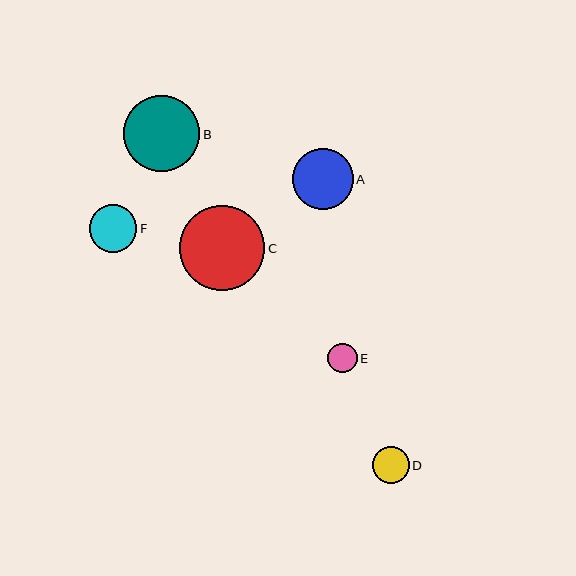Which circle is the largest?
Circle C is the largest with a size of approximately 85 pixels.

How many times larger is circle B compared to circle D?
Circle B is approximately 2.1 times the size of circle D.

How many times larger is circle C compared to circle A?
Circle C is approximately 1.4 times the size of circle A.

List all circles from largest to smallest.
From largest to smallest: C, B, A, F, D, E.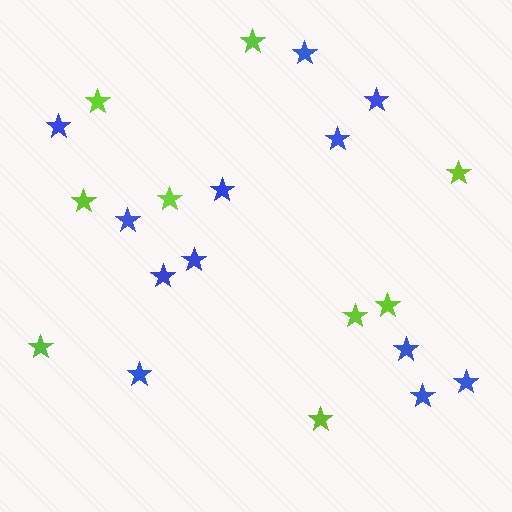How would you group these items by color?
There are 2 groups: one group of blue stars (12) and one group of lime stars (9).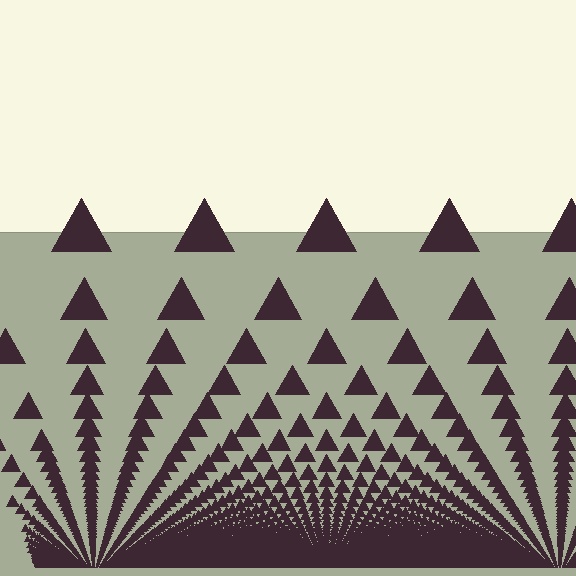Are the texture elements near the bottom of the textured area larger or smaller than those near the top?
Smaller. The gradient is inverted — elements near the bottom are smaller and denser.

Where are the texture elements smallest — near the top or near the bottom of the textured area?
Near the bottom.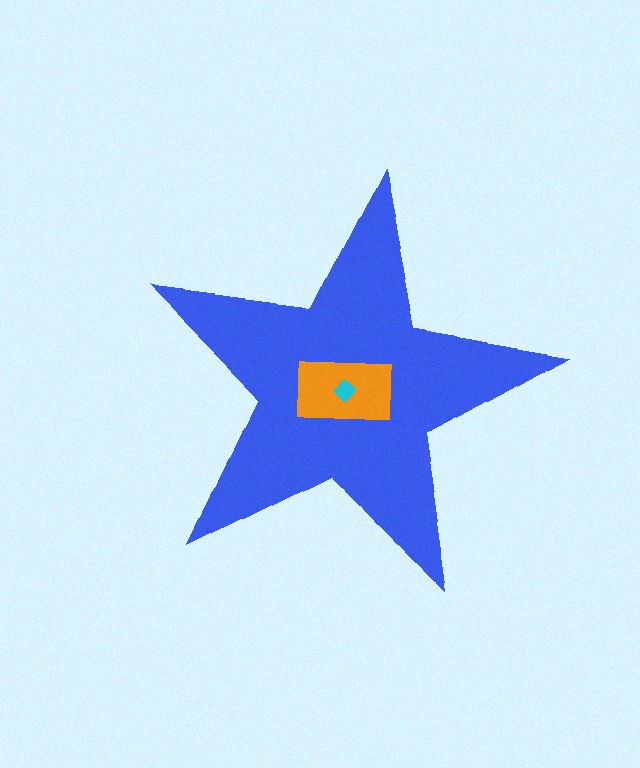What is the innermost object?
The cyan diamond.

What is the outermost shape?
The blue star.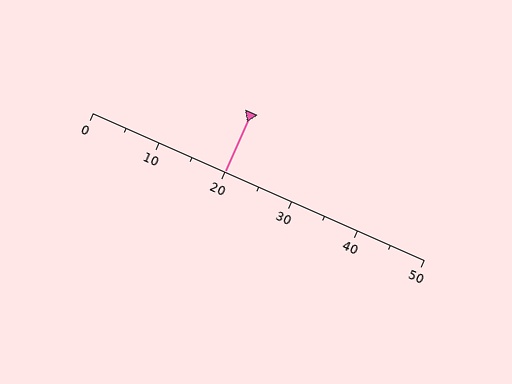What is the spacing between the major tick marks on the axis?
The major ticks are spaced 10 apart.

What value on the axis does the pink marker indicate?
The marker indicates approximately 20.